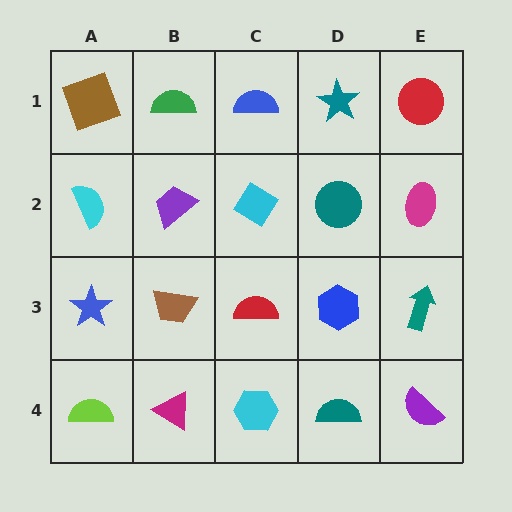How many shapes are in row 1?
5 shapes.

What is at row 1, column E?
A red circle.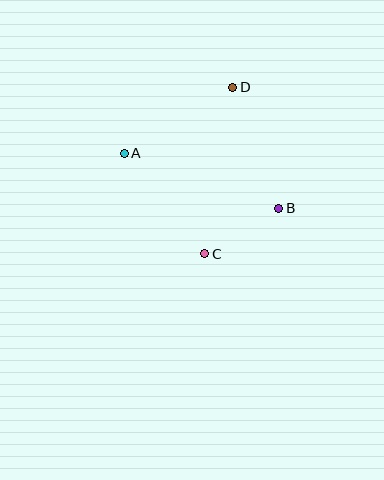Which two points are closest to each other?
Points B and C are closest to each other.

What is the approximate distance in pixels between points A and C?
The distance between A and C is approximately 129 pixels.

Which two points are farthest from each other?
Points C and D are farthest from each other.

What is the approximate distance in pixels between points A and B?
The distance between A and B is approximately 164 pixels.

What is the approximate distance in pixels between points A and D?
The distance between A and D is approximately 127 pixels.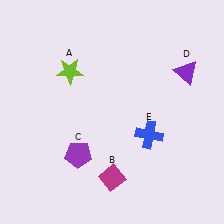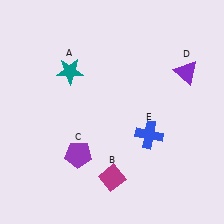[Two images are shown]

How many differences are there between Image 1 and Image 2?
There is 1 difference between the two images.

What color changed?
The star (A) changed from lime in Image 1 to teal in Image 2.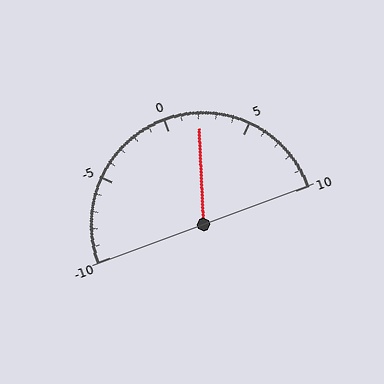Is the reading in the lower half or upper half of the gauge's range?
The reading is in the upper half of the range (-10 to 10).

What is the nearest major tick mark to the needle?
The nearest major tick mark is 0.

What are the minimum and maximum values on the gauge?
The gauge ranges from -10 to 10.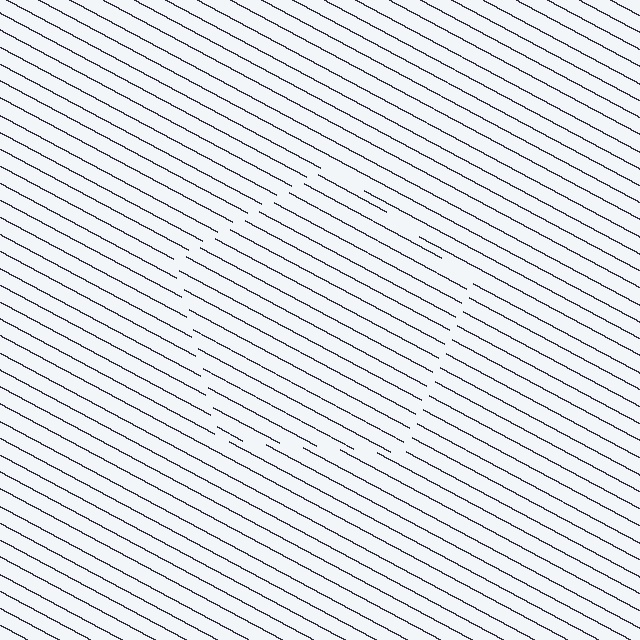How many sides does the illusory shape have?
5 sides — the line-ends trace a pentagon.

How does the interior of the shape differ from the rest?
The interior of the shape contains the same grating, shifted by half a period — the contour is defined by the phase discontinuity where line-ends from the inner and outer gratings abut.